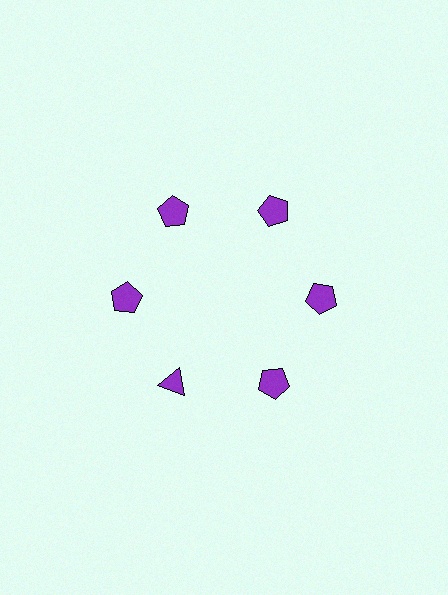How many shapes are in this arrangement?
There are 6 shapes arranged in a ring pattern.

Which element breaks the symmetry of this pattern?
The purple triangle at roughly the 7 o'clock position breaks the symmetry. All other shapes are purple pentagons.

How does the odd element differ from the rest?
It has a different shape: triangle instead of pentagon.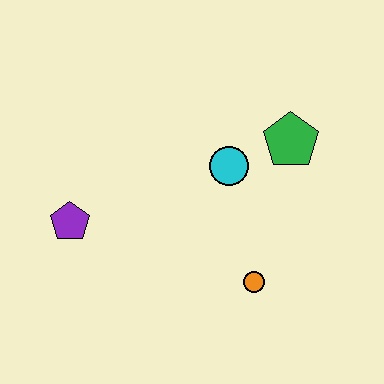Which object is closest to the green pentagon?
The cyan circle is closest to the green pentagon.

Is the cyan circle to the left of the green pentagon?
Yes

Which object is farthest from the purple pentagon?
The green pentagon is farthest from the purple pentagon.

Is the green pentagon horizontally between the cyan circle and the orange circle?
No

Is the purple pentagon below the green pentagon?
Yes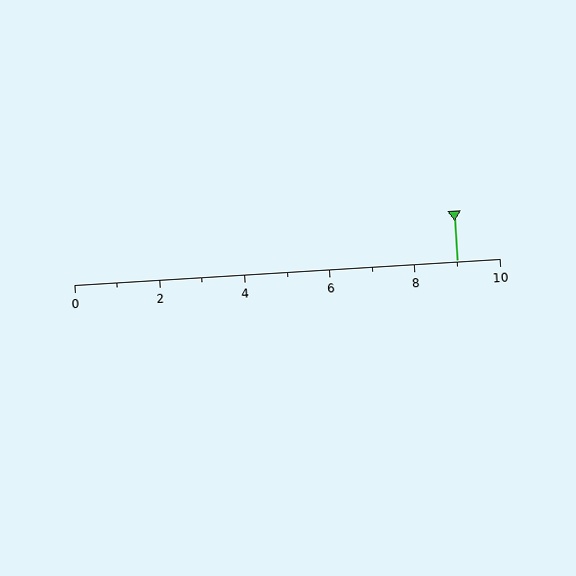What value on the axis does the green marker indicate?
The marker indicates approximately 9.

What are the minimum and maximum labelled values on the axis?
The axis runs from 0 to 10.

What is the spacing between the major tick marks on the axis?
The major ticks are spaced 2 apart.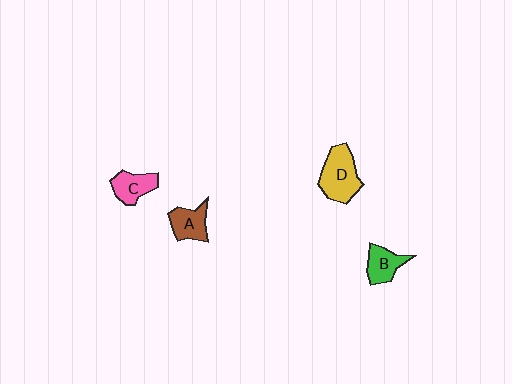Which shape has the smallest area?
Shape B (green).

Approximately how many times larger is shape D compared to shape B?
Approximately 1.6 times.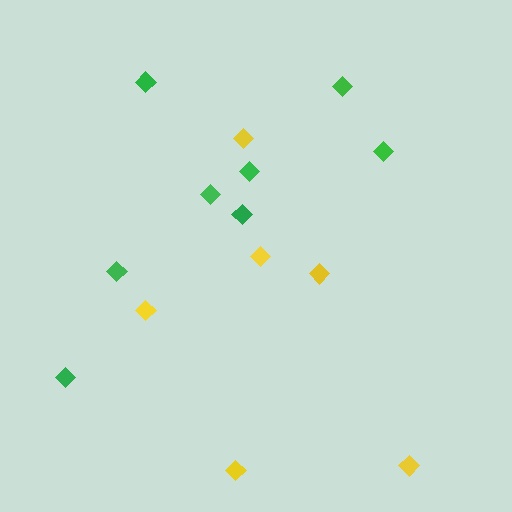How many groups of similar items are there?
There are 2 groups: one group of green diamonds (8) and one group of yellow diamonds (6).